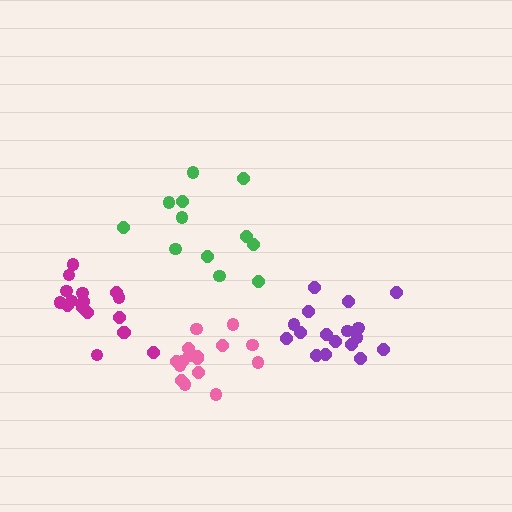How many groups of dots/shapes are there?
There are 4 groups.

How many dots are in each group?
Group 1: 17 dots, Group 2: 17 dots, Group 3: 16 dots, Group 4: 12 dots (62 total).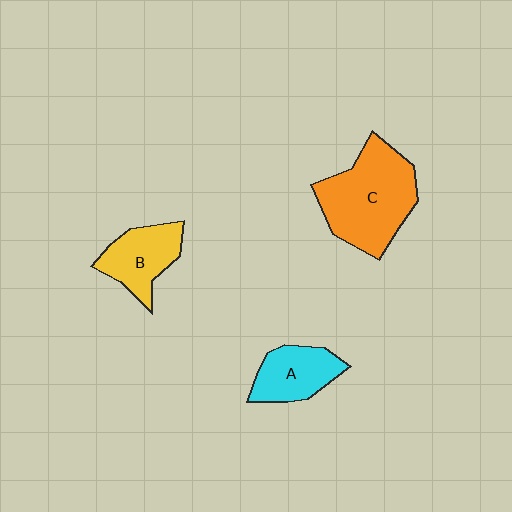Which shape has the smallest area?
Shape A (cyan).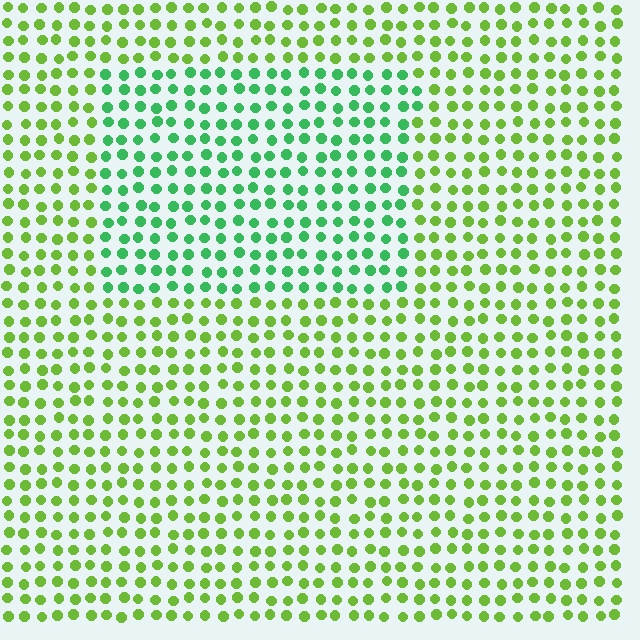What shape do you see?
I see a rectangle.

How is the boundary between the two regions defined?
The boundary is defined purely by a slight shift in hue (about 42 degrees). Spacing, size, and orientation are identical on both sides.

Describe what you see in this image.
The image is filled with small lime elements in a uniform arrangement. A rectangle-shaped region is visible where the elements are tinted to a slightly different hue, forming a subtle color boundary.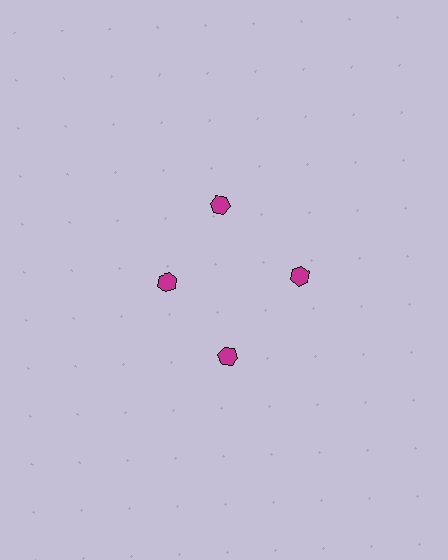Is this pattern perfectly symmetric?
No. The 4 magenta hexagons are arranged in a ring, but one element near the 9 o'clock position is pulled inward toward the center, breaking the 4-fold rotational symmetry.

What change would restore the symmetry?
The symmetry would be restored by moving it outward, back onto the ring so that all 4 hexagons sit at equal angles and equal distance from the center.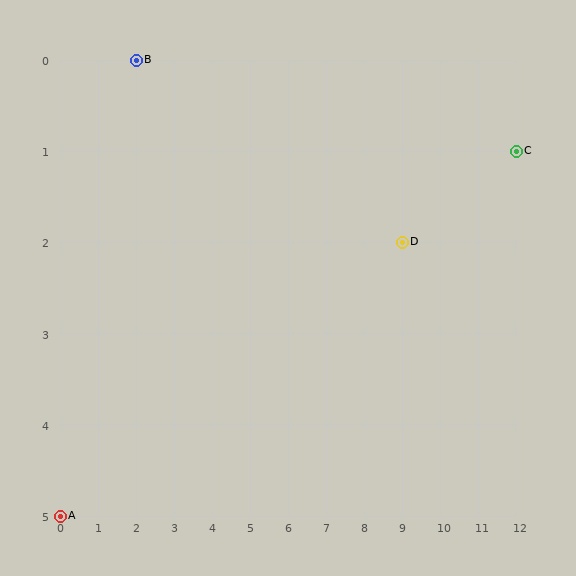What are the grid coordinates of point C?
Point C is at grid coordinates (12, 1).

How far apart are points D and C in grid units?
Points D and C are 3 columns and 1 row apart (about 3.2 grid units diagonally).